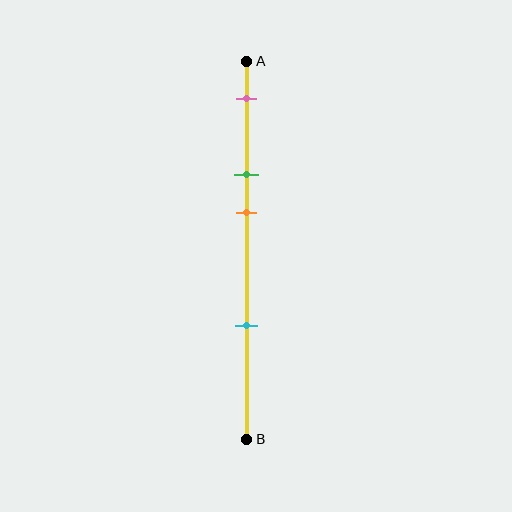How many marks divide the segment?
There are 4 marks dividing the segment.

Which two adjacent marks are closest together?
The green and orange marks are the closest adjacent pair.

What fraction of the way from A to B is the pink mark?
The pink mark is approximately 10% (0.1) of the way from A to B.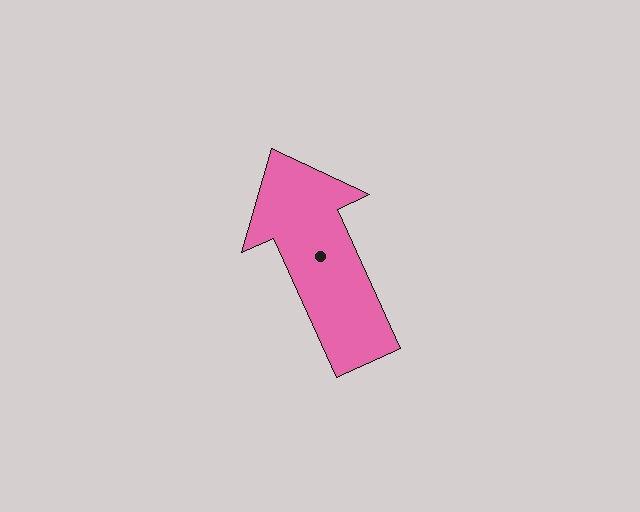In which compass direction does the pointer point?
Northwest.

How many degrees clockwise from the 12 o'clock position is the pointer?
Approximately 336 degrees.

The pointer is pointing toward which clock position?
Roughly 11 o'clock.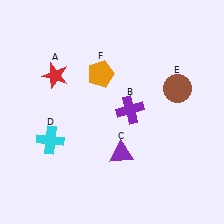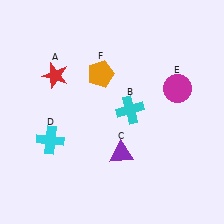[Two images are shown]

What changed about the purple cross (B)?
In Image 1, B is purple. In Image 2, it changed to cyan.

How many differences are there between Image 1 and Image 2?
There are 2 differences between the two images.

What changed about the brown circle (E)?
In Image 1, E is brown. In Image 2, it changed to magenta.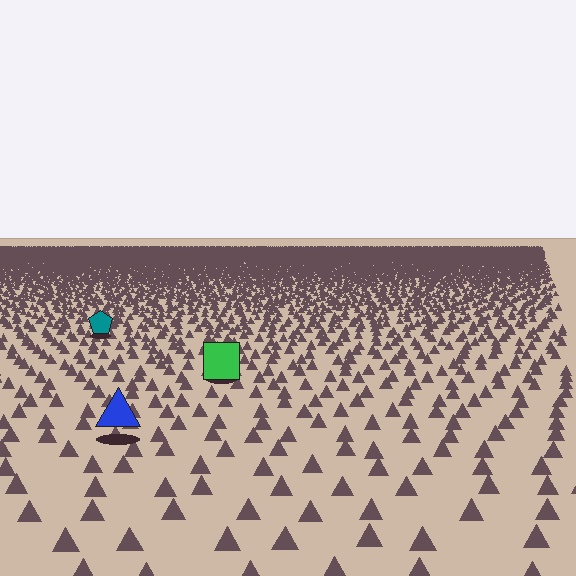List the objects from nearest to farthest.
From nearest to farthest: the blue triangle, the green square, the teal pentagon.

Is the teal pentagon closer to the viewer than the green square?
No. The green square is closer — you can tell from the texture gradient: the ground texture is coarser near it.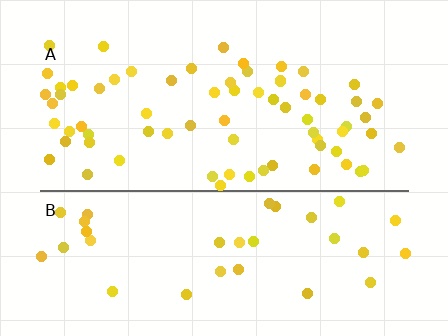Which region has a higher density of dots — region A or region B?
A (the top).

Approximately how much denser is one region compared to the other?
Approximately 1.9× — region A over region B.